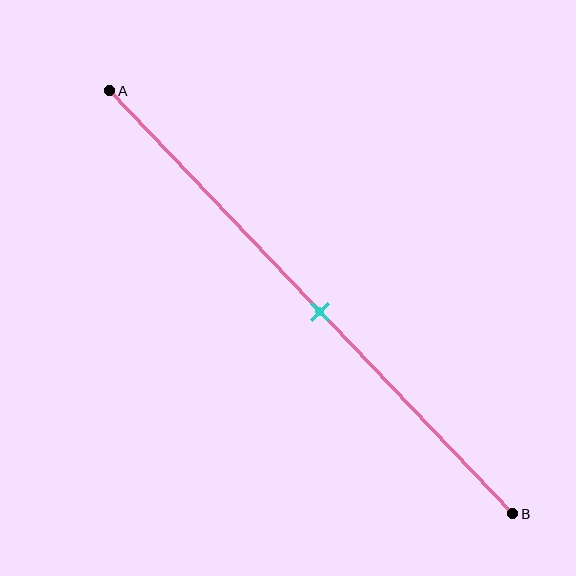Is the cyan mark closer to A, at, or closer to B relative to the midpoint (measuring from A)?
The cyan mark is approximately at the midpoint of segment AB.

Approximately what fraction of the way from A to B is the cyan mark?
The cyan mark is approximately 50% of the way from A to B.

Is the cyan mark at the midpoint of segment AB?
Yes, the mark is approximately at the midpoint.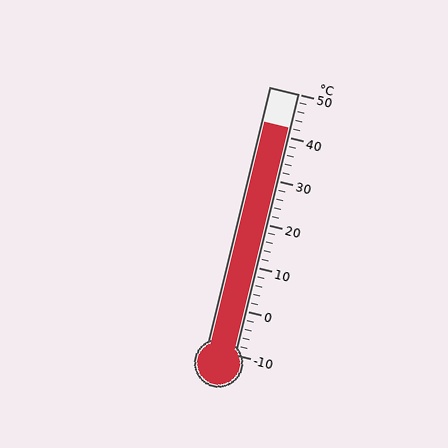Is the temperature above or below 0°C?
The temperature is above 0°C.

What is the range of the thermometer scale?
The thermometer scale ranges from -10°C to 50°C.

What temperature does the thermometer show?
The thermometer shows approximately 42°C.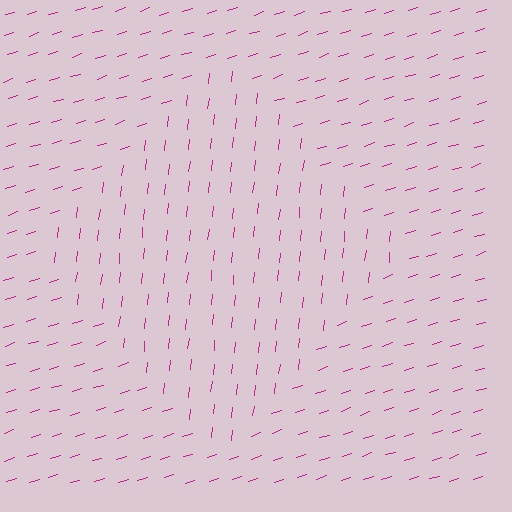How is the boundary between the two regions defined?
The boundary is defined purely by a change in line orientation (approximately 66 degrees difference). All lines are the same color and thickness.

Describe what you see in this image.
The image is filled with small magenta line segments. A diamond region in the image has lines oriented differently from the surrounding lines, creating a visible texture boundary.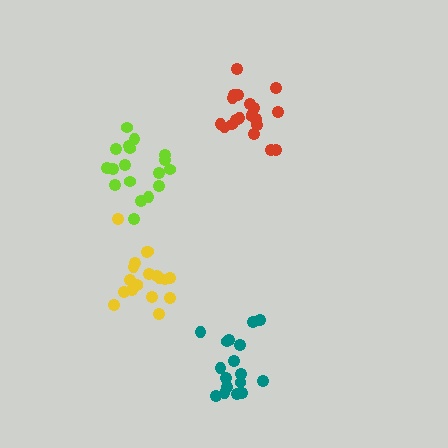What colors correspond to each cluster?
The clusters are colored: teal, red, yellow, lime.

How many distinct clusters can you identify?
There are 4 distinct clusters.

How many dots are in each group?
Group 1: 17 dots, Group 2: 20 dots, Group 3: 19 dots, Group 4: 18 dots (74 total).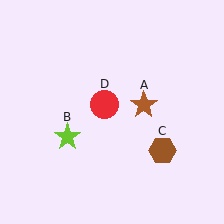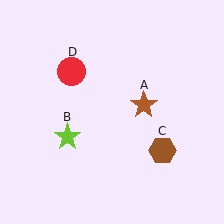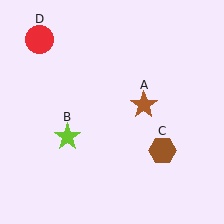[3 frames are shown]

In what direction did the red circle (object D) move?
The red circle (object D) moved up and to the left.